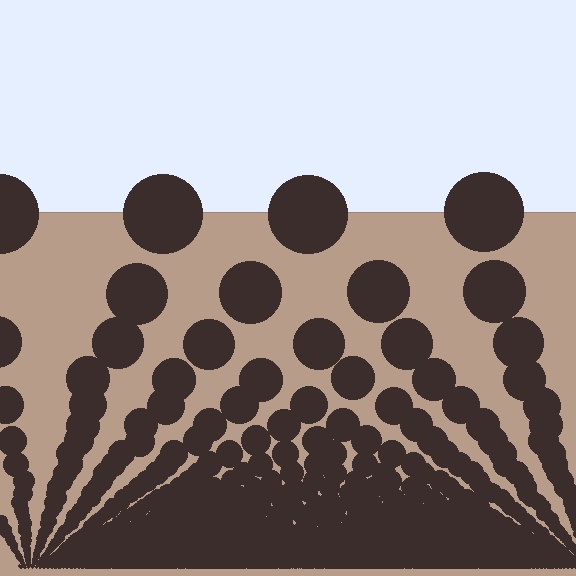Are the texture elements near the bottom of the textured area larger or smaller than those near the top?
Smaller. The gradient is inverted — elements near the bottom are smaller and denser.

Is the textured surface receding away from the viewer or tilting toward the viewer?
The surface appears to tilt toward the viewer. Texture elements get larger and sparser toward the top.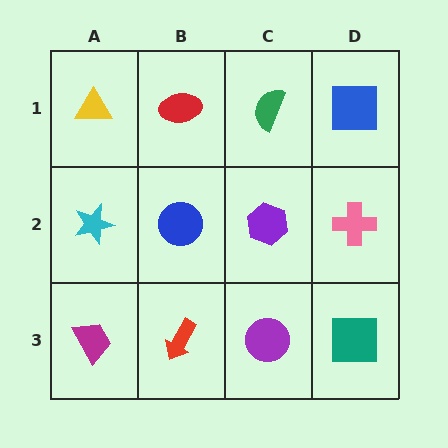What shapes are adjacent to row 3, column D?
A pink cross (row 2, column D), a purple circle (row 3, column C).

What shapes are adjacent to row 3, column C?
A purple hexagon (row 2, column C), a red arrow (row 3, column B), a teal square (row 3, column D).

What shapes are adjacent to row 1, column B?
A blue circle (row 2, column B), a yellow triangle (row 1, column A), a green semicircle (row 1, column C).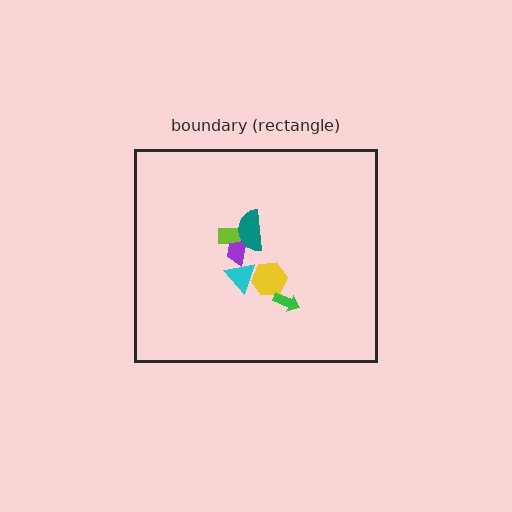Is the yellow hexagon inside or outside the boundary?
Inside.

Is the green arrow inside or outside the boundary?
Inside.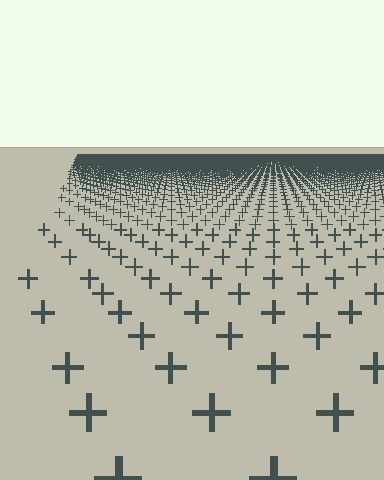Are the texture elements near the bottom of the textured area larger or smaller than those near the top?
Larger. Near the bottom, elements are closer to the viewer and appear at a bigger on-screen size.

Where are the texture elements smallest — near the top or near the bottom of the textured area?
Near the top.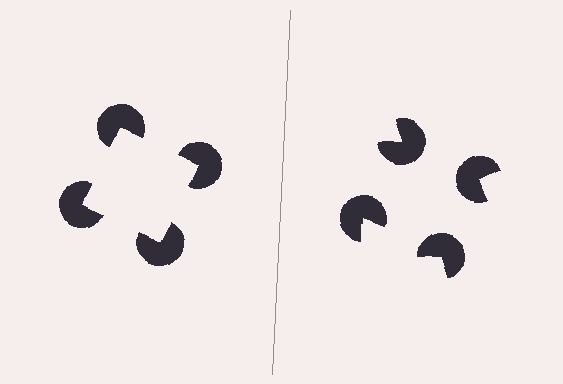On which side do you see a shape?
An illusory square appears on the left side. On the right side the wedge cuts are rotated, so no coherent shape forms.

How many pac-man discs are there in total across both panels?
8 — 4 on each side.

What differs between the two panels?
The pac-man discs are positioned identically on both sides; only the wedge orientations differ. On the left they align to a square; on the right they are misaligned.